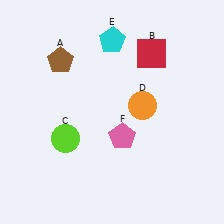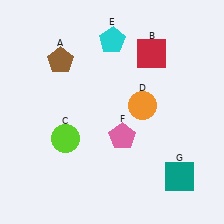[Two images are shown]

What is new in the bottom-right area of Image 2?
A teal square (G) was added in the bottom-right area of Image 2.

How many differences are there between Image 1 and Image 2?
There is 1 difference between the two images.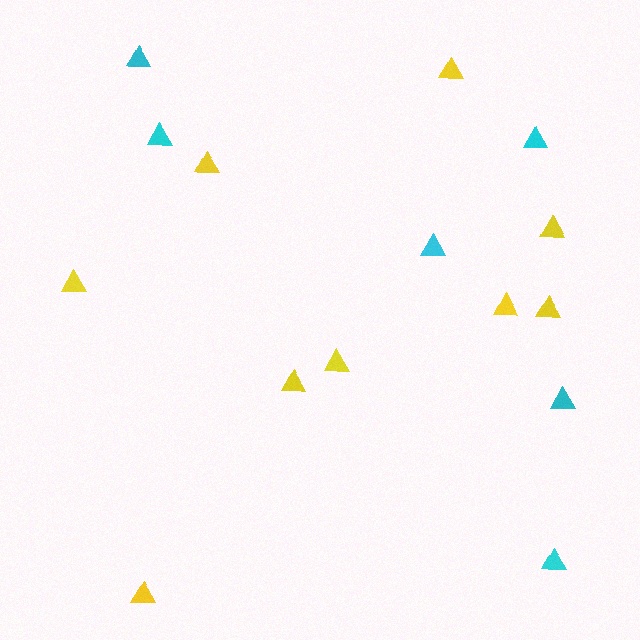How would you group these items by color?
There are 2 groups: one group of yellow triangles (9) and one group of cyan triangles (6).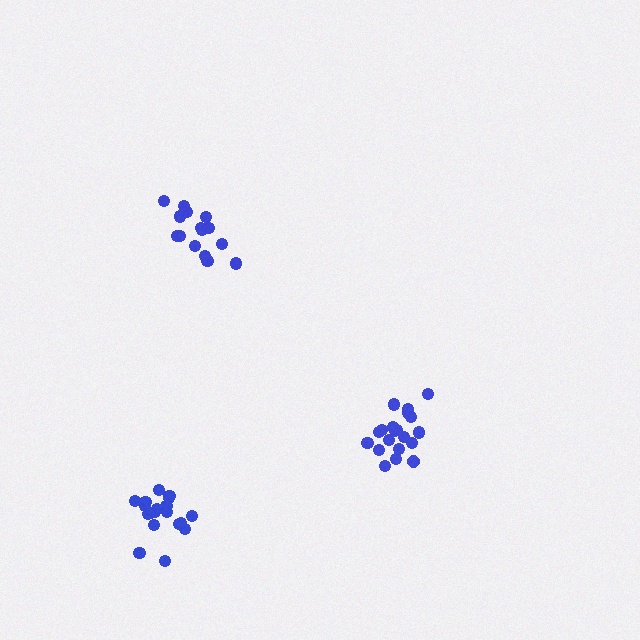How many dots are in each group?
Group 1: 20 dots, Group 2: 15 dots, Group 3: 19 dots (54 total).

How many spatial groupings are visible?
There are 3 spatial groupings.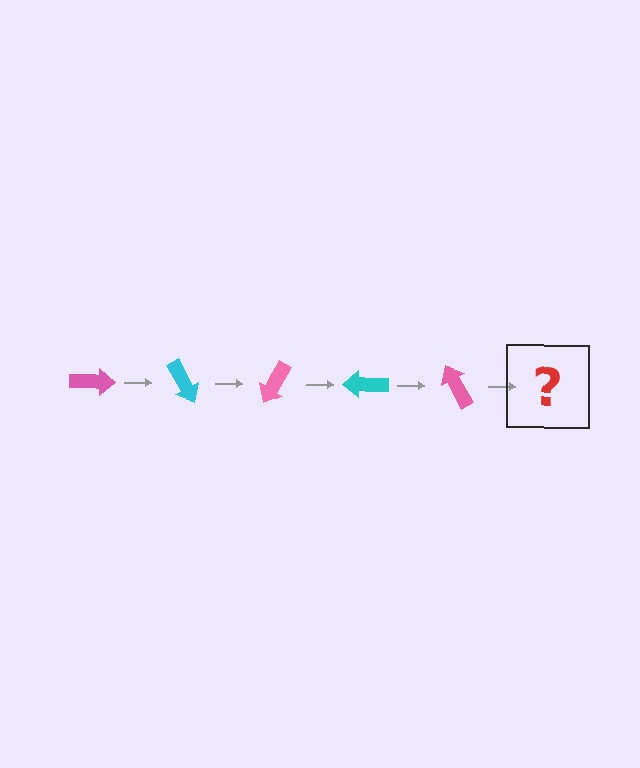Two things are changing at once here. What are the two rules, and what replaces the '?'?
The two rules are that it rotates 60 degrees each step and the color cycles through pink and cyan. The '?' should be a cyan arrow, rotated 300 degrees from the start.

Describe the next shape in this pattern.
It should be a cyan arrow, rotated 300 degrees from the start.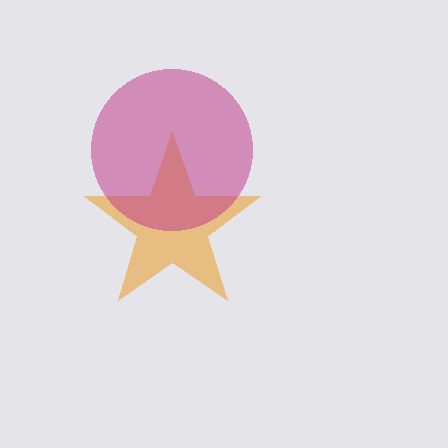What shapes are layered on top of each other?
The layered shapes are: an orange star, a magenta circle.